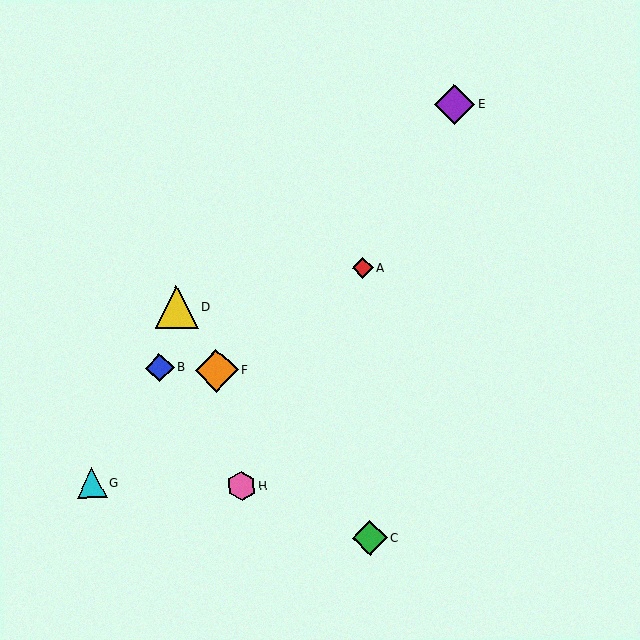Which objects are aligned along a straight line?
Objects A, E, H are aligned along a straight line.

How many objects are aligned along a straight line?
3 objects (A, E, H) are aligned along a straight line.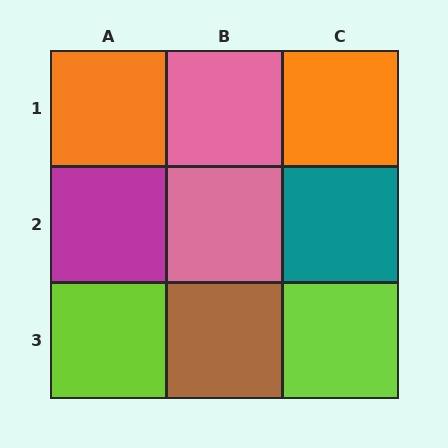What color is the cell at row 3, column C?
Lime.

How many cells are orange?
2 cells are orange.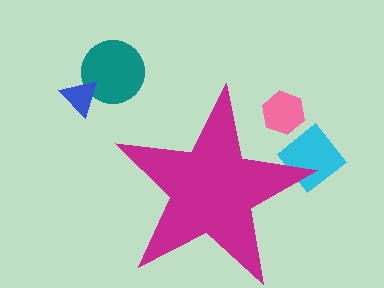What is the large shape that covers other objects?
A magenta star.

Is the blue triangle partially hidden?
No, the blue triangle is fully visible.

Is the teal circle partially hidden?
No, the teal circle is fully visible.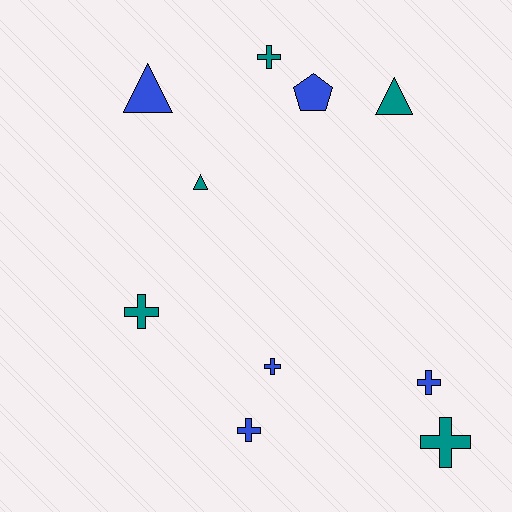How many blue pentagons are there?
There is 1 blue pentagon.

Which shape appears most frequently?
Cross, with 6 objects.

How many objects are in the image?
There are 10 objects.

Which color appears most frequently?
Teal, with 5 objects.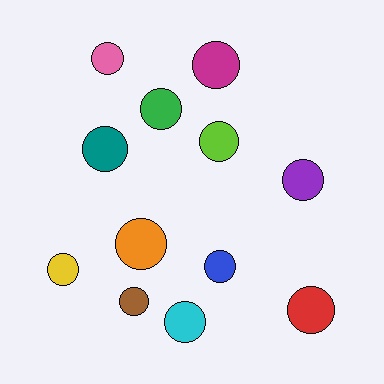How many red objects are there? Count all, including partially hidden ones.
There is 1 red object.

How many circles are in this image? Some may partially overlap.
There are 12 circles.